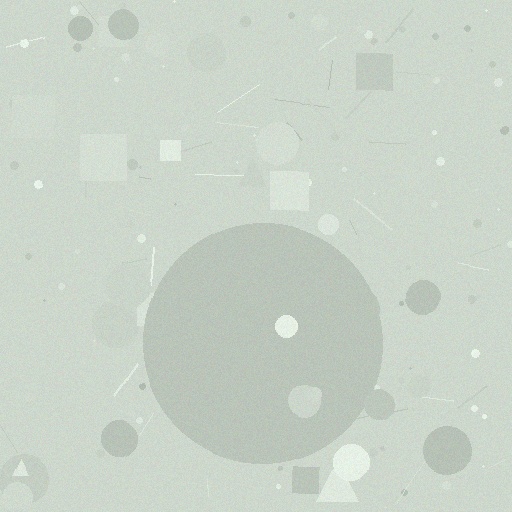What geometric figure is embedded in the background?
A circle is embedded in the background.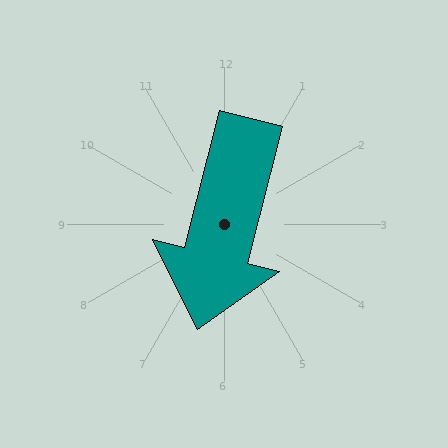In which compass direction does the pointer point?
South.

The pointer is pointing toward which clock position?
Roughly 6 o'clock.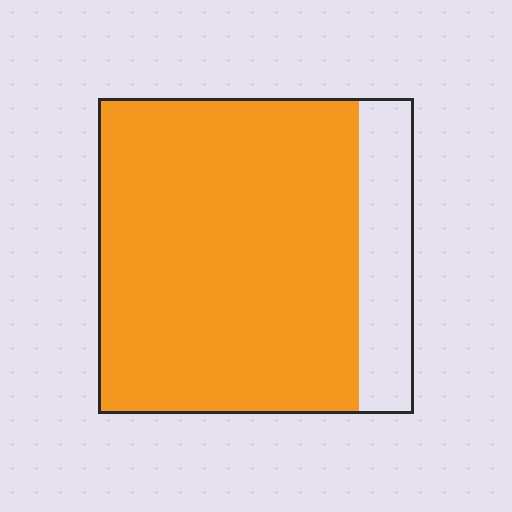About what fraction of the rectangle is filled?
About five sixths (5/6).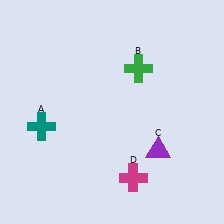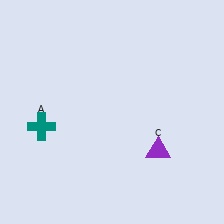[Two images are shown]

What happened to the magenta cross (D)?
The magenta cross (D) was removed in Image 2. It was in the bottom-right area of Image 1.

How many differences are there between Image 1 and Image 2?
There are 2 differences between the two images.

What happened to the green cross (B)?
The green cross (B) was removed in Image 2. It was in the top-right area of Image 1.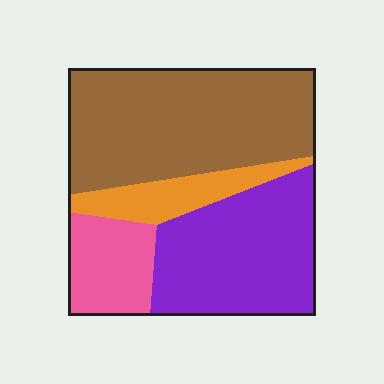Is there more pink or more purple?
Purple.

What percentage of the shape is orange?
Orange covers roughly 10% of the shape.